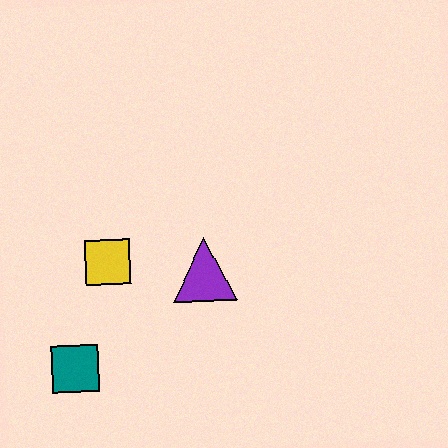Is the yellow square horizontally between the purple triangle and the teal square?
Yes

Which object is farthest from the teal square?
The purple triangle is farthest from the teal square.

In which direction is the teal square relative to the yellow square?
The teal square is below the yellow square.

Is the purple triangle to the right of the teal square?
Yes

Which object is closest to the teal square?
The yellow square is closest to the teal square.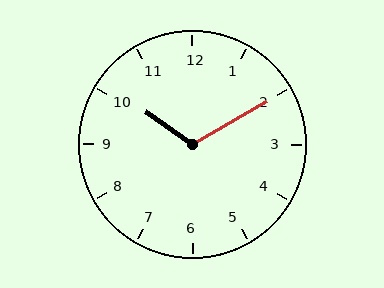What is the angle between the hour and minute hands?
Approximately 115 degrees.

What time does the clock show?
10:10.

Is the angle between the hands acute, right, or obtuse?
It is obtuse.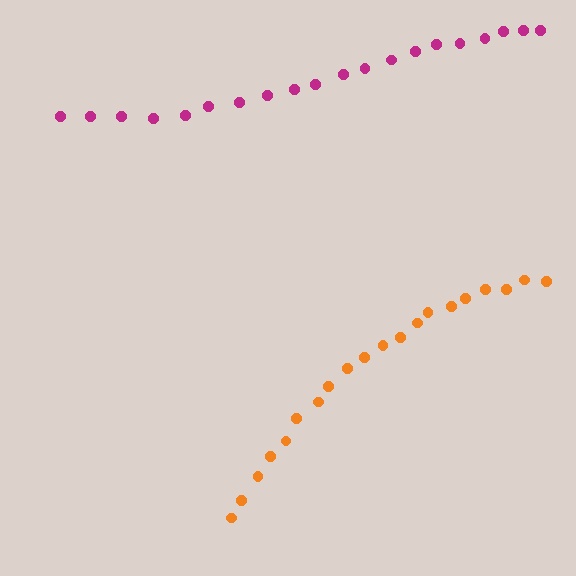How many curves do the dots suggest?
There are 2 distinct paths.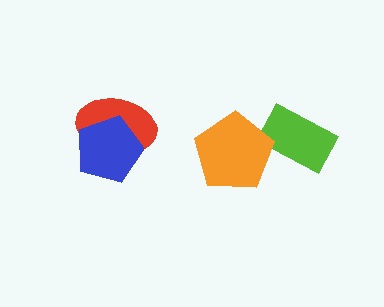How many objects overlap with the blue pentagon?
1 object overlaps with the blue pentagon.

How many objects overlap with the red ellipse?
1 object overlaps with the red ellipse.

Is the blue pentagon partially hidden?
No, no other shape covers it.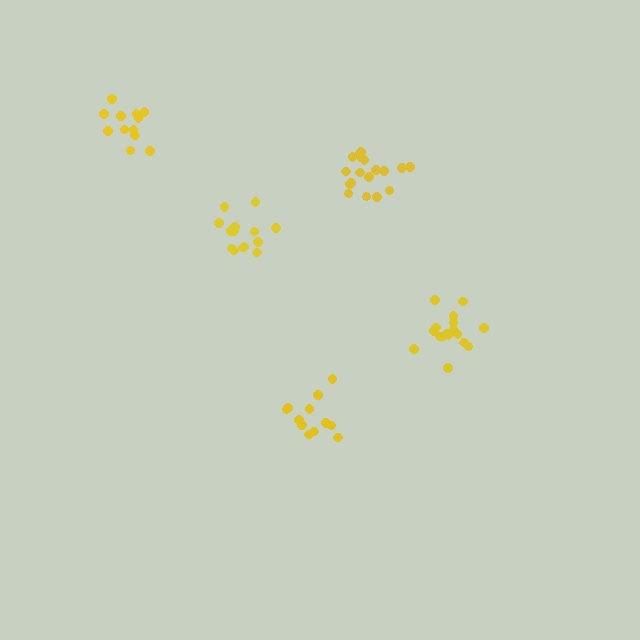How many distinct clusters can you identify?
There are 5 distinct clusters.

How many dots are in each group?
Group 1: 18 dots, Group 2: 12 dots, Group 3: 12 dots, Group 4: 14 dots, Group 5: 17 dots (73 total).